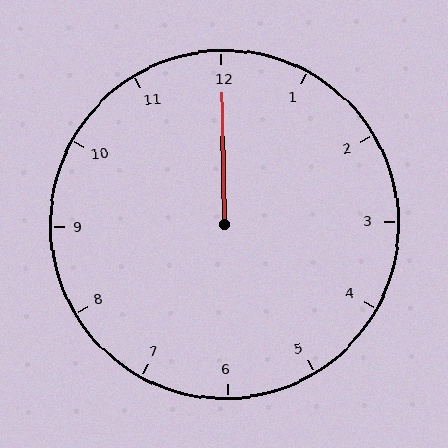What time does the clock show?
12:00.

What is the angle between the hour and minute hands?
Approximately 0 degrees.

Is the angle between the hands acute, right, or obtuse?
It is acute.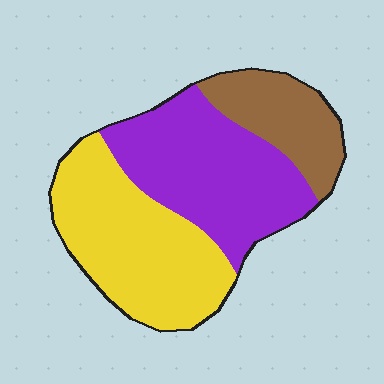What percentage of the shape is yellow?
Yellow takes up about two fifths (2/5) of the shape.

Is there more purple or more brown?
Purple.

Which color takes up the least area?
Brown, at roughly 20%.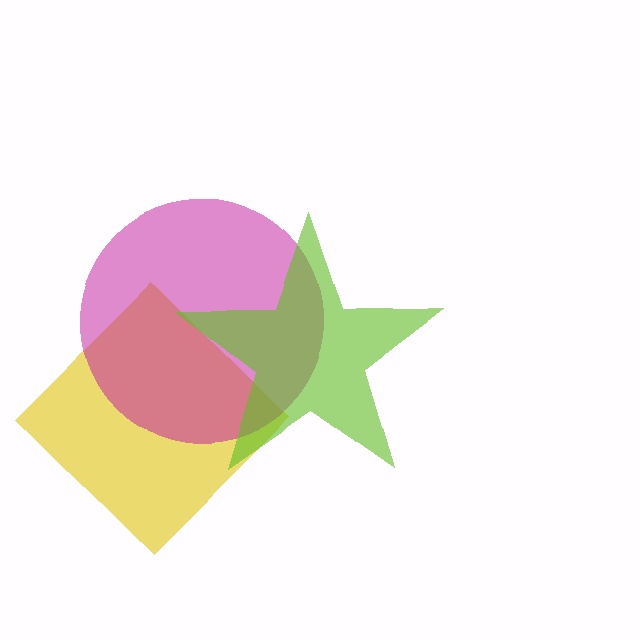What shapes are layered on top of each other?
The layered shapes are: a yellow diamond, a magenta circle, a lime star.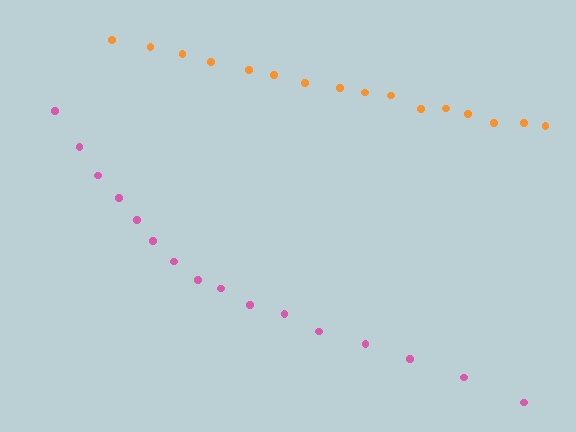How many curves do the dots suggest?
There are 2 distinct paths.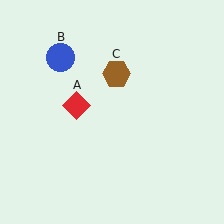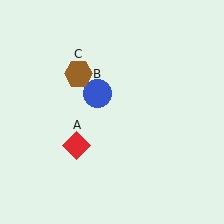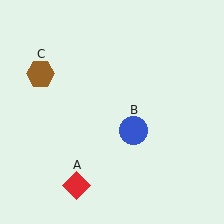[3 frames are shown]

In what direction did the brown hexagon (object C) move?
The brown hexagon (object C) moved left.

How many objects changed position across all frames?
3 objects changed position: red diamond (object A), blue circle (object B), brown hexagon (object C).